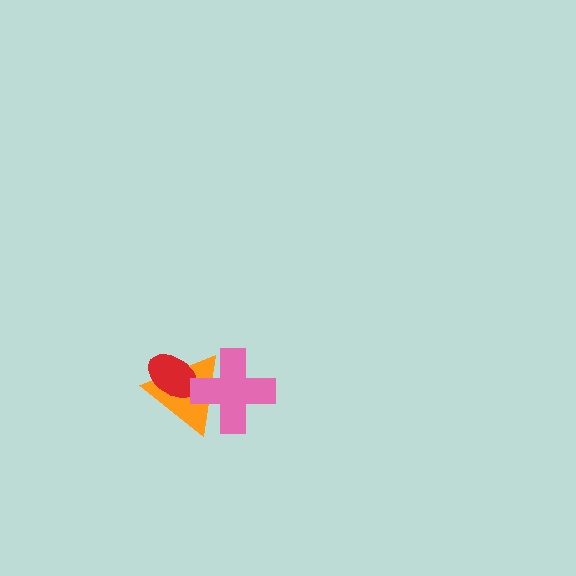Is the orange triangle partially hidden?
Yes, it is partially covered by another shape.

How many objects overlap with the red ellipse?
2 objects overlap with the red ellipse.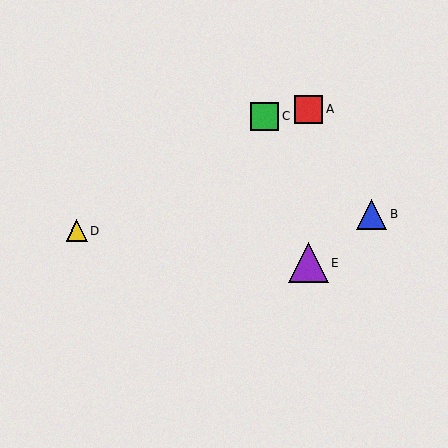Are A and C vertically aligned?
No, A is at x≈308 and C is at x≈265.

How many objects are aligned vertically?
2 objects (A, E) are aligned vertically.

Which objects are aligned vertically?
Objects A, E are aligned vertically.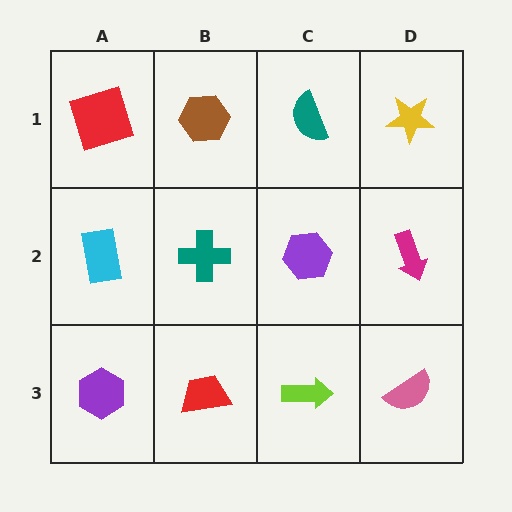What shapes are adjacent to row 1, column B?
A teal cross (row 2, column B), a red square (row 1, column A), a teal semicircle (row 1, column C).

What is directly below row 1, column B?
A teal cross.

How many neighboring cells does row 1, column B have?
3.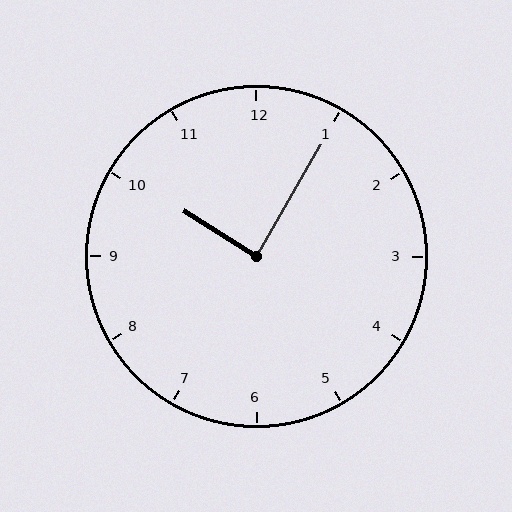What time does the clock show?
10:05.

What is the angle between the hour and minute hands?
Approximately 88 degrees.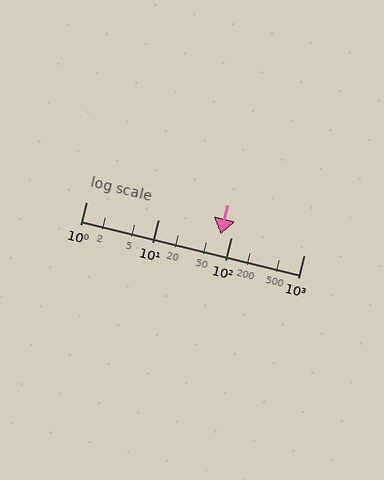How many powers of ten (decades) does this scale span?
The scale spans 3 decades, from 1 to 1000.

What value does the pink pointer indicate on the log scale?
The pointer indicates approximately 71.